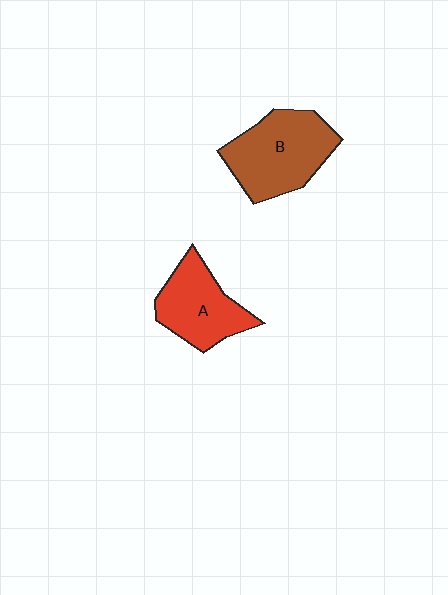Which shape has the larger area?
Shape B (brown).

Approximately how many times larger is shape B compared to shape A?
Approximately 1.3 times.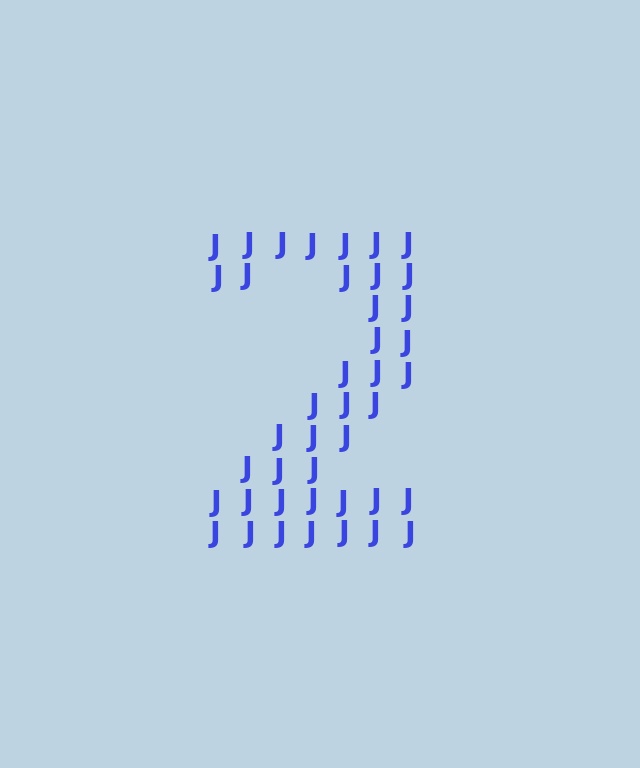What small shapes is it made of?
It is made of small letter J's.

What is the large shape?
The large shape is the digit 2.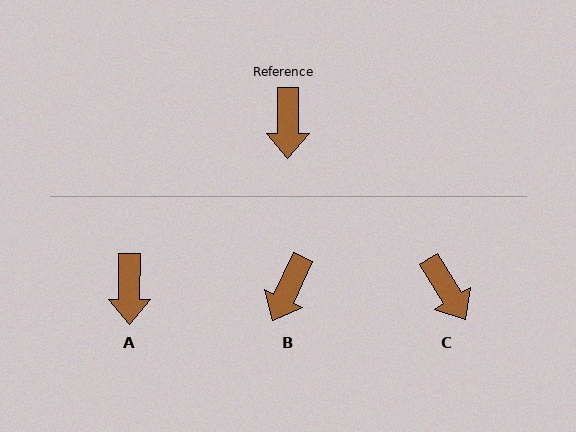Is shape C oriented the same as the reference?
No, it is off by about 32 degrees.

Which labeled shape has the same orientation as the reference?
A.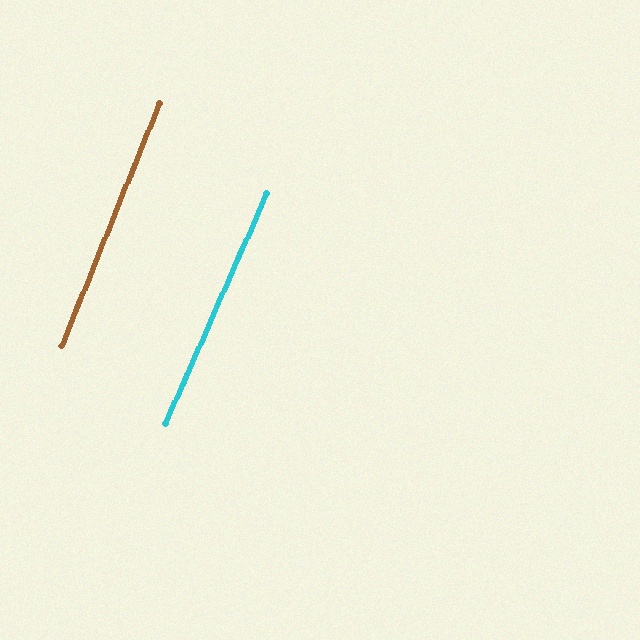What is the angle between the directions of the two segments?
Approximately 2 degrees.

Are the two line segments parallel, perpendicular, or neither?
Parallel — their directions differ by only 1.9°.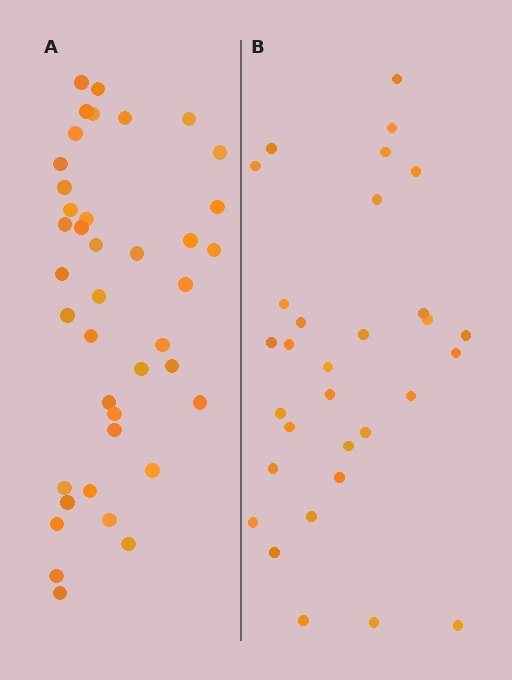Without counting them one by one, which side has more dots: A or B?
Region A (the left region) has more dots.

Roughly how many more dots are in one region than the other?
Region A has roughly 8 or so more dots than region B.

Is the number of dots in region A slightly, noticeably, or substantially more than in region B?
Region A has noticeably more, but not dramatically so. The ratio is roughly 1.3 to 1.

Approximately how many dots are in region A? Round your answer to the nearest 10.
About 40 dots.